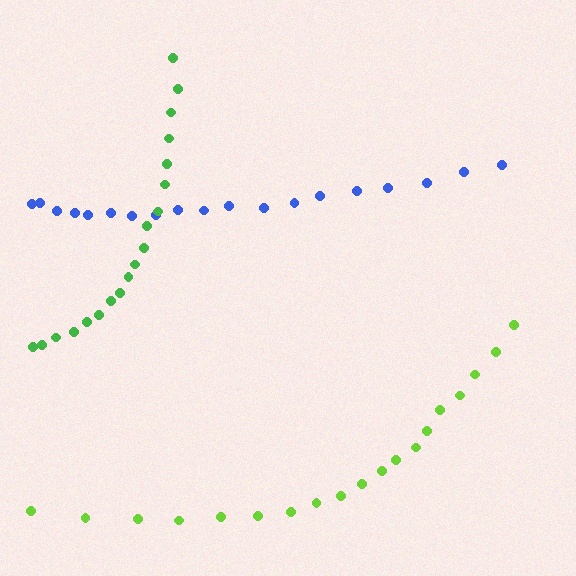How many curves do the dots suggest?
There are 3 distinct paths.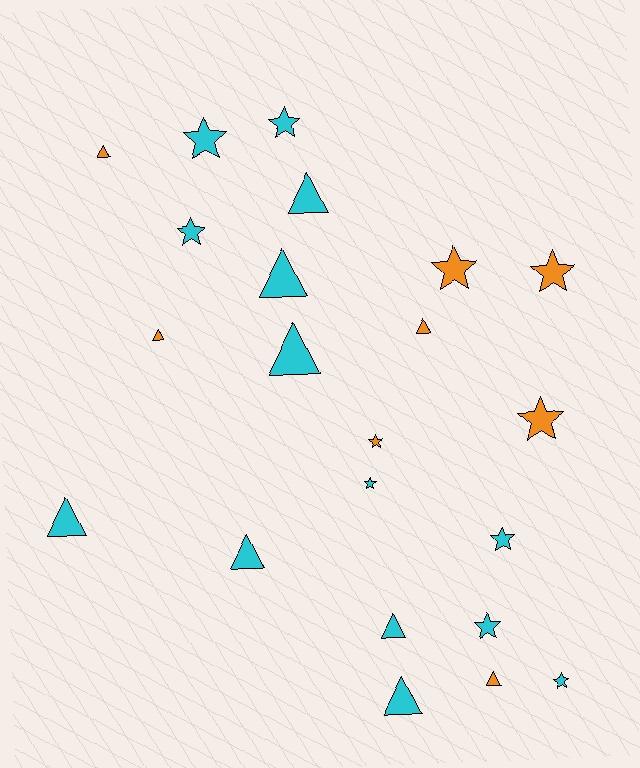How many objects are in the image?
There are 22 objects.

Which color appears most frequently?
Cyan, with 14 objects.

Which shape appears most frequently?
Star, with 11 objects.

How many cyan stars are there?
There are 7 cyan stars.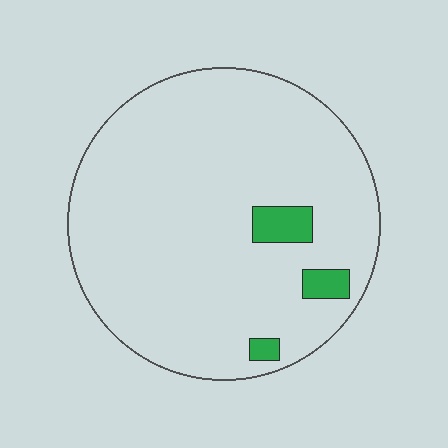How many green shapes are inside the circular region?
3.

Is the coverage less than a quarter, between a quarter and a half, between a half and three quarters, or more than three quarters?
Less than a quarter.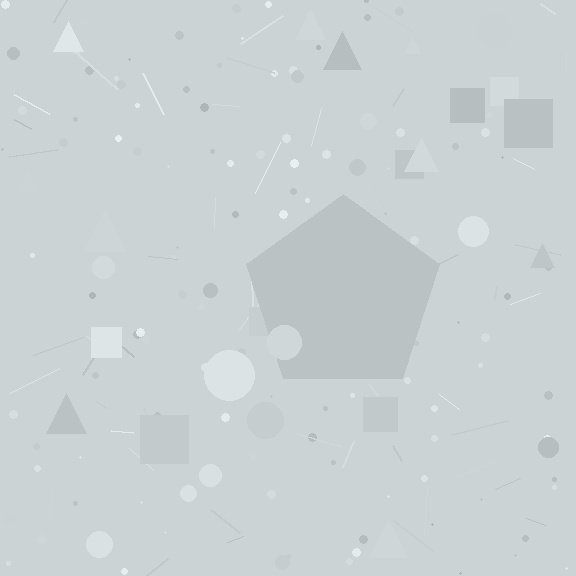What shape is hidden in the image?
A pentagon is hidden in the image.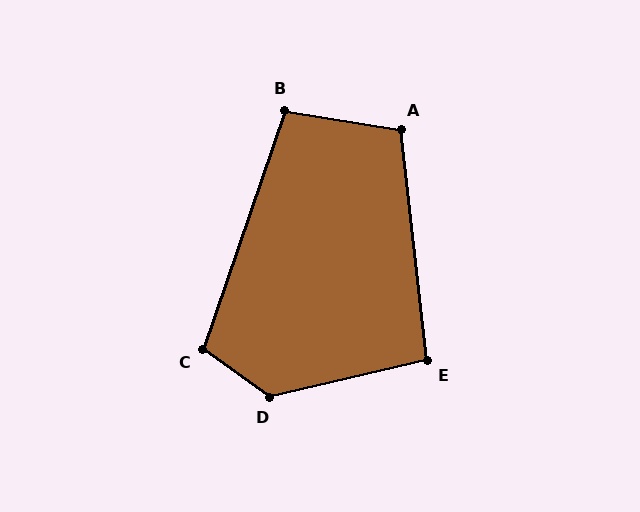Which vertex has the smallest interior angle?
E, at approximately 96 degrees.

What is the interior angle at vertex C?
Approximately 107 degrees (obtuse).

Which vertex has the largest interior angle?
D, at approximately 131 degrees.